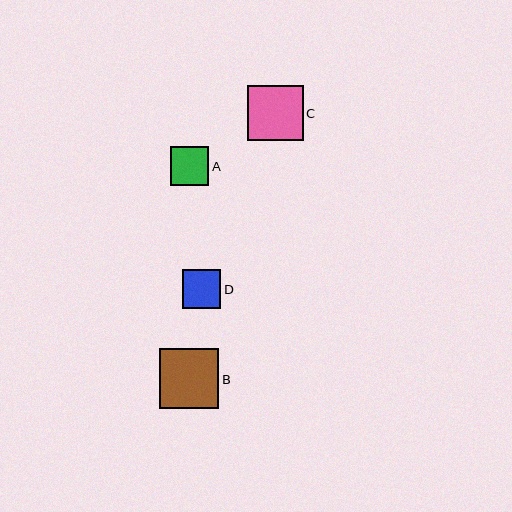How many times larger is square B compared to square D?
Square B is approximately 1.6 times the size of square D.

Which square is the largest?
Square B is the largest with a size of approximately 60 pixels.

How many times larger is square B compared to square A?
Square B is approximately 1.6 times the size of square A.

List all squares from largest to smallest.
From largest to smallest: B, C, A, D.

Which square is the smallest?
Square D is the smallest with a size of approximately 38 pixels.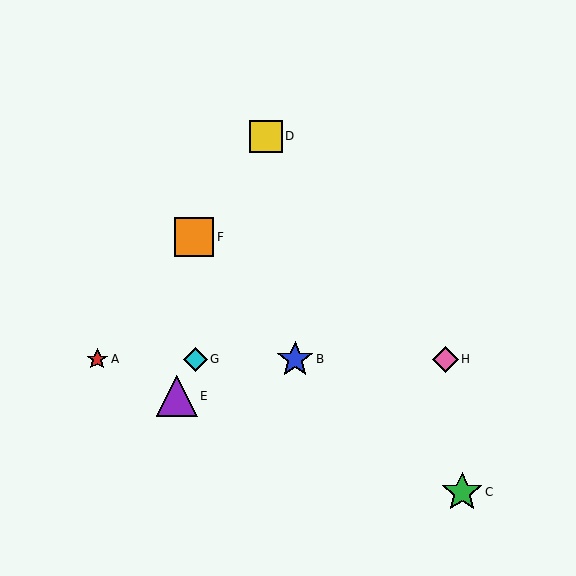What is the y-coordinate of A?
Object A is at y≈359.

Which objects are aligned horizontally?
Objects A, B, G, H are aligned horizontally.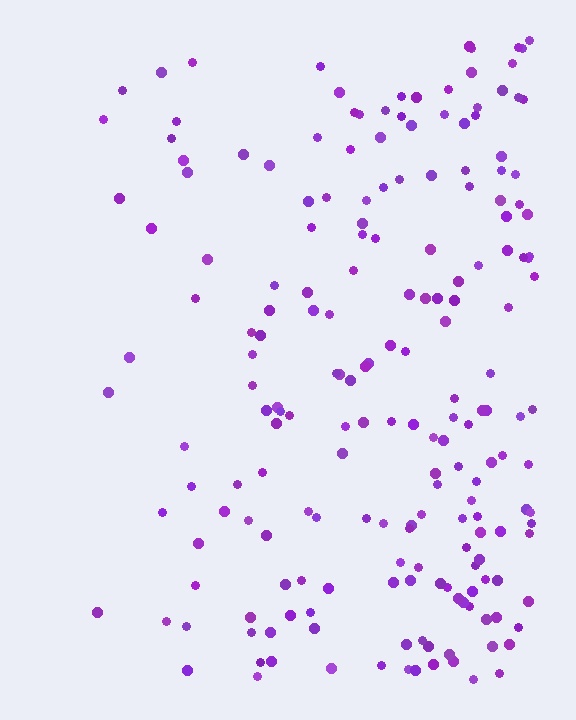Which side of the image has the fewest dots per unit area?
The left.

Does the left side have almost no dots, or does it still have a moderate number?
Still a moderate number, just noticeably fewer than the right.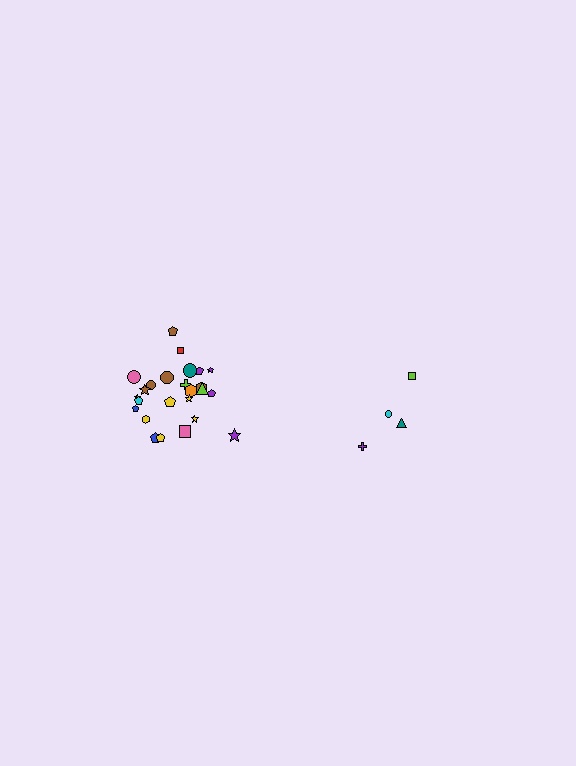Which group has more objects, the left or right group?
The left group.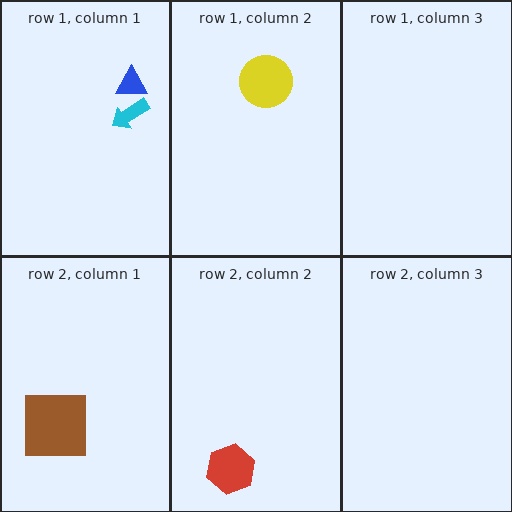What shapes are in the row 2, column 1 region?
The brown square.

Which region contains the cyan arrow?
The row 1, column 1 region.